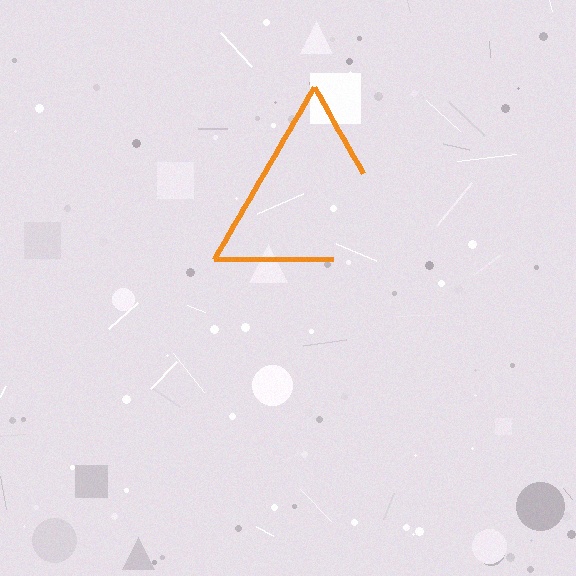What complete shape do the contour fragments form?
The contour fragments form a triangle.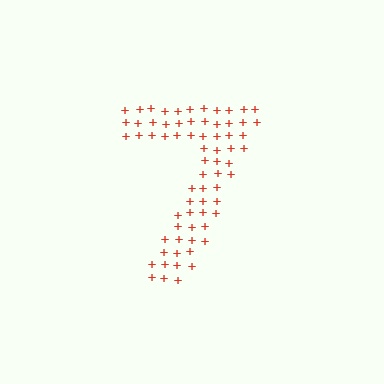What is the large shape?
The large shape is the digit 7.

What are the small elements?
The small elements are plus signs.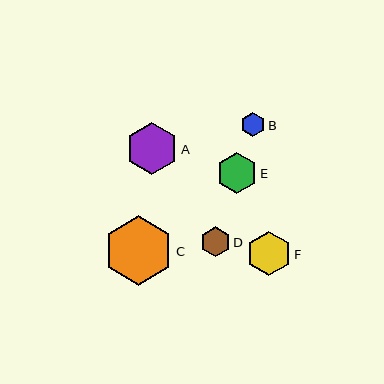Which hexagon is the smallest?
Hexagon B is the smallest with a size of approximately 24 pixels.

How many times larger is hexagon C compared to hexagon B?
Hexagon C is approximately 2.9 times the size of hexagon B.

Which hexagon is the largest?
Hexagon C is the largest with a size of approximately 70 pixels.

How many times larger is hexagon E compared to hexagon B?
Hexagon E is approximately 1.7 times the size of hexagon B.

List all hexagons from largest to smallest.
From largest to smallest: C, A, F, E, D, B.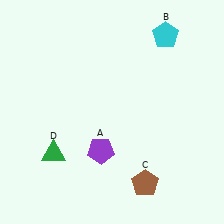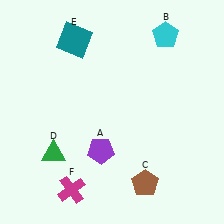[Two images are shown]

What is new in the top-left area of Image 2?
A teal square (E) was added in the top-left area of Image 2.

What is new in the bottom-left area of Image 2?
A magenta cross (F) was added in the bottom-left area of Image 2.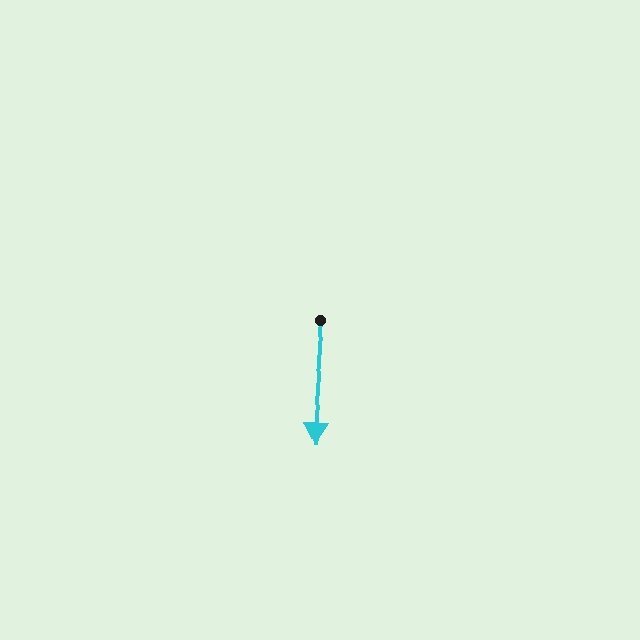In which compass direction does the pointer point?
South.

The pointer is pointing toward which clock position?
Roughly 6 o'clock.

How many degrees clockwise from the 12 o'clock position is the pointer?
Approximately 184 degrees.